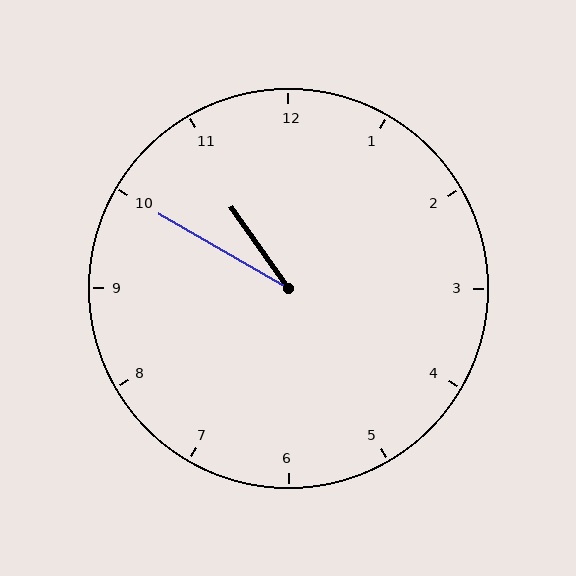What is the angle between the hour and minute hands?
Approximately 25 degrees.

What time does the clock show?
10:50.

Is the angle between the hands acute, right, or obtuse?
It is acute.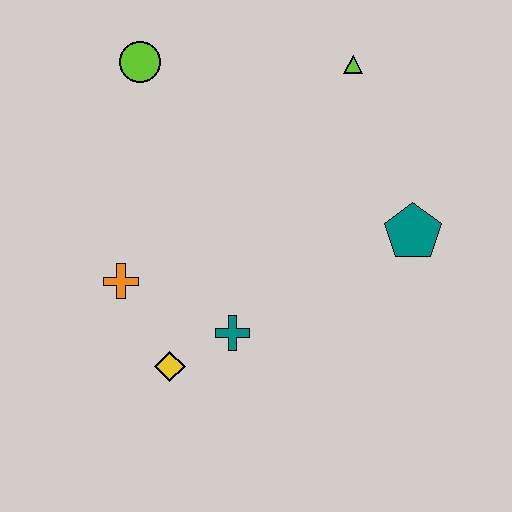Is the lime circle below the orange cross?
No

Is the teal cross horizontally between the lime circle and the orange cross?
No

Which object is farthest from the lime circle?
The teal pentagon is farthest from the lime circle.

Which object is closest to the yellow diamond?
The teal cross is closest to the yellow diamond.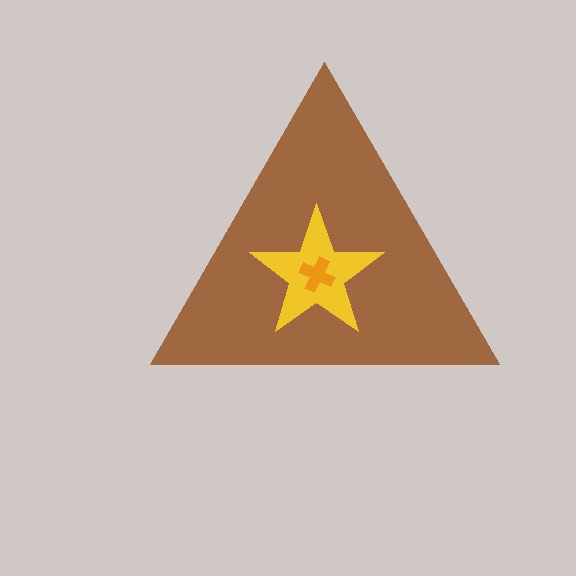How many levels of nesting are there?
3.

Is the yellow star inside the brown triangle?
Yes.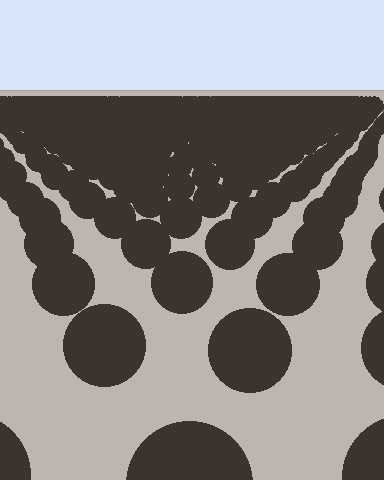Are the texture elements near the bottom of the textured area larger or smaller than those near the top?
Larger. Near the bottom, elements are closer to the viewer and appear at a bigger on-screen size.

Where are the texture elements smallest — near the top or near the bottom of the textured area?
Near the top.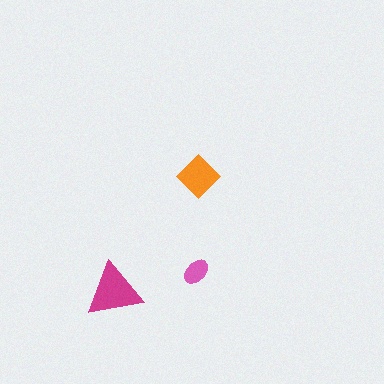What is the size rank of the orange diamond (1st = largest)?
2nd.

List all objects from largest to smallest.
The magenta triangle, the orange diamond, the pink ellipse.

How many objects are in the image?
There are 3 objects in the image.